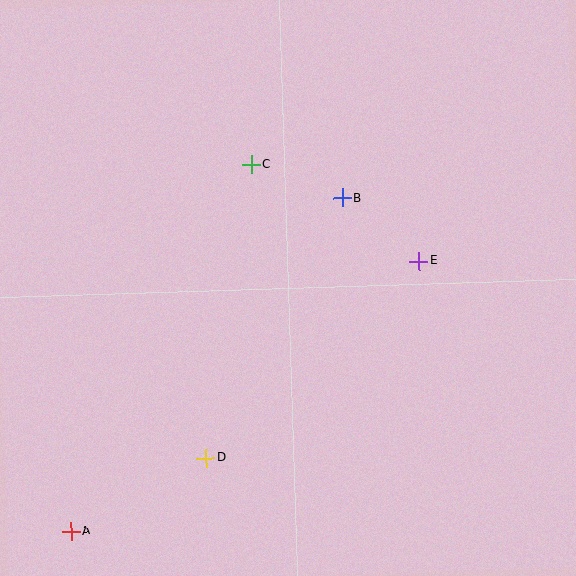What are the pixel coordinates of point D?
Point D is at (206, 458).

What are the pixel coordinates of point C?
Point C is at (251, 164).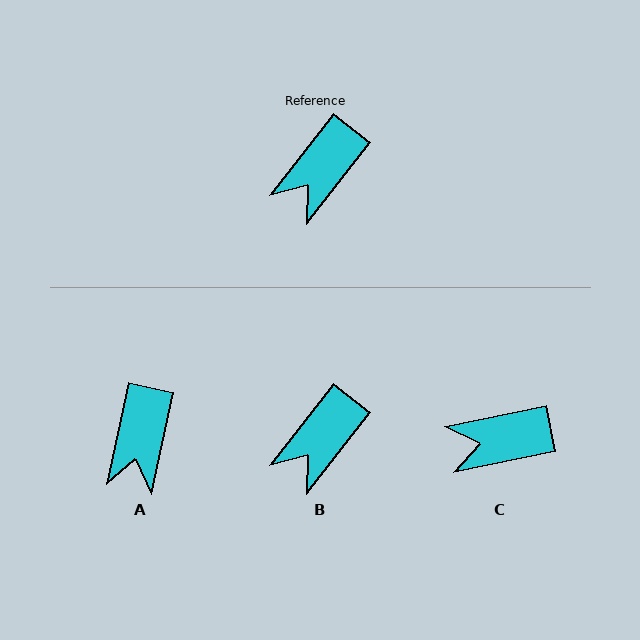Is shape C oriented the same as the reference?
No, it is off by about 40 degrees.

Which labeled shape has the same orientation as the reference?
B.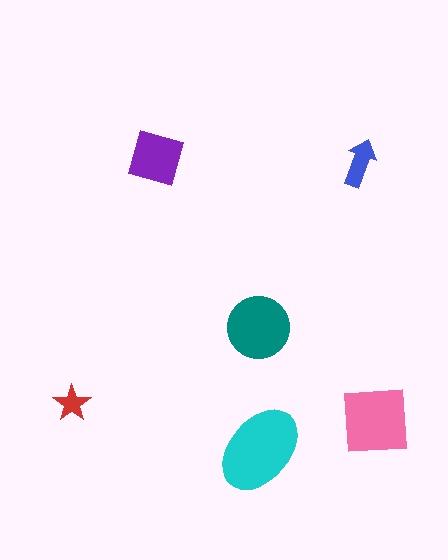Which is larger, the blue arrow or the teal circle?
The teal circle.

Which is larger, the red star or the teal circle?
The teal circle.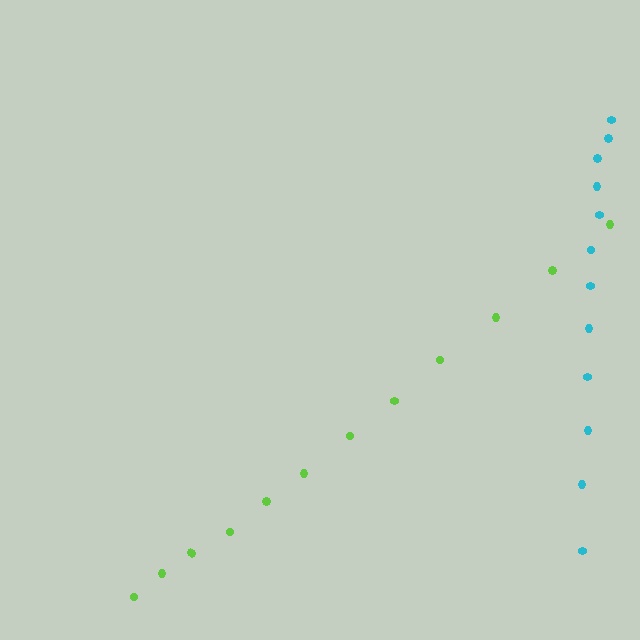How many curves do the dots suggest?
There are 2 distinct paths.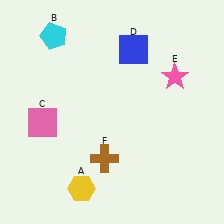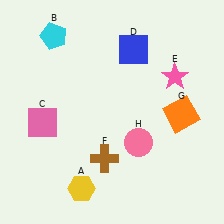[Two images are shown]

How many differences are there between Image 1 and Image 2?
There are 2 differences between the two images.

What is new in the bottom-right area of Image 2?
A pink circle (H) was added in the bottom-right area of Image 2.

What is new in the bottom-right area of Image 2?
An orange square (G) was added in the bottom-right area of Image 2.